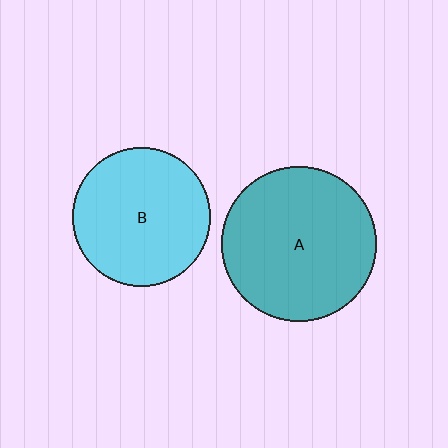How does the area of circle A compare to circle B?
Approximately 1.2 times.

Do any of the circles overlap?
No, none of the circles overlap.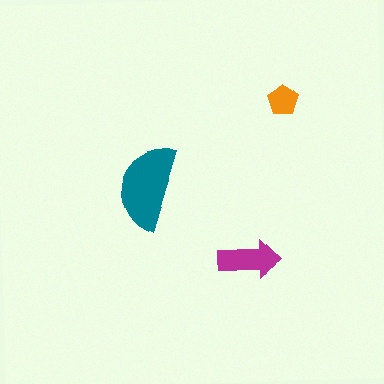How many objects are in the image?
There are 3 objects in the image.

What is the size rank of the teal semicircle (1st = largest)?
1st.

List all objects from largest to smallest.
The teal semicircle, the magenta arrow, the orange pentagon.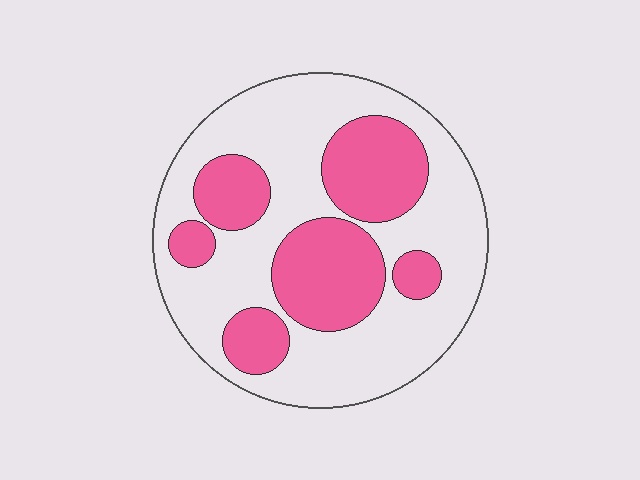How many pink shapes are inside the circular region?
6.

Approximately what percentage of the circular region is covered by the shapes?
Approximately 35%.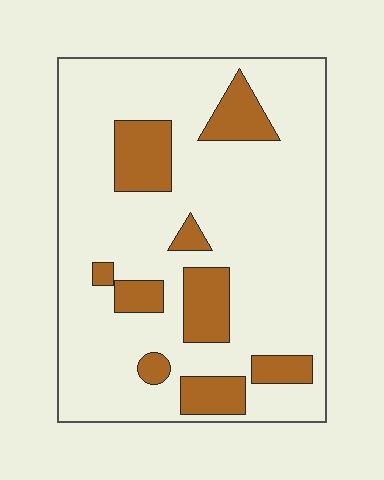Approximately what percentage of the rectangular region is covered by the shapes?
Approximately 20%.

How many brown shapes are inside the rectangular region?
9.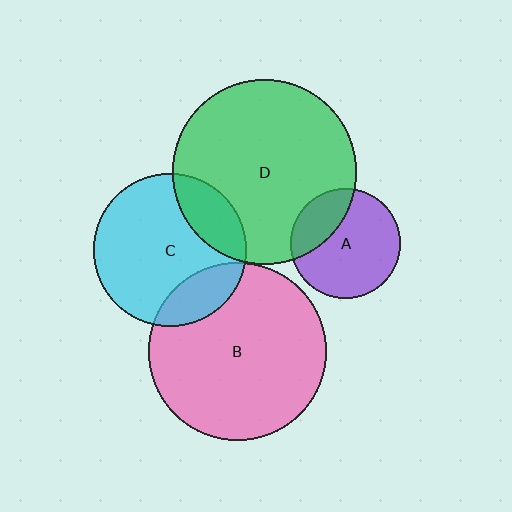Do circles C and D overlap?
Yes.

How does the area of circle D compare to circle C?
Approximately 1.5 times.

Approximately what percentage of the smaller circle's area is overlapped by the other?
Approximately 20%.